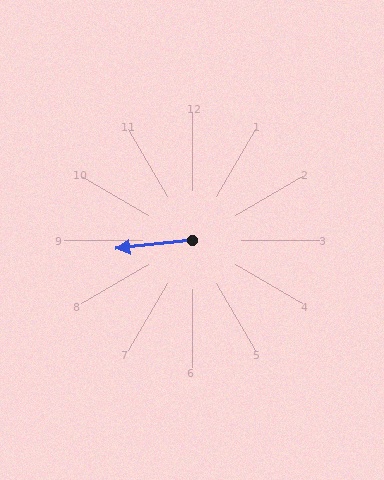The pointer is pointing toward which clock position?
Roughly 9 o'clock.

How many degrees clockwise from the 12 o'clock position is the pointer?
Approximately 263 degrees.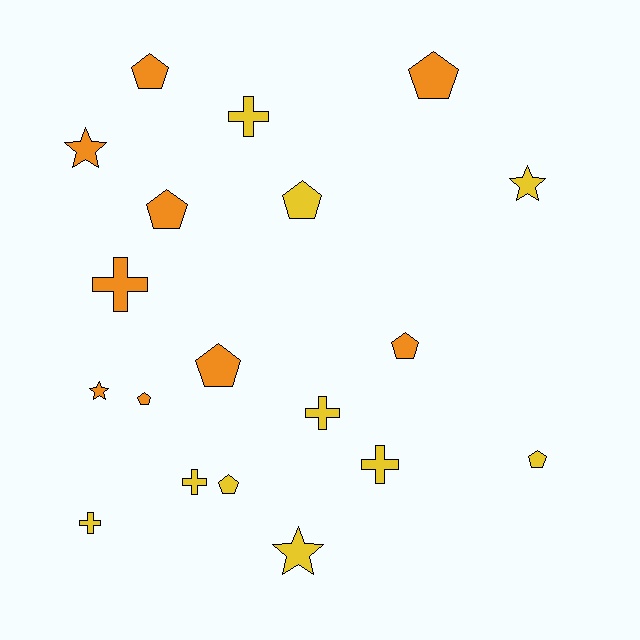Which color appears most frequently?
Yellow, with 10 objects.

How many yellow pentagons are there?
There are 3 yellow pentagons.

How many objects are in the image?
There are 19 objects.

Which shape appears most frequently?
Pentagon, with 9 objects.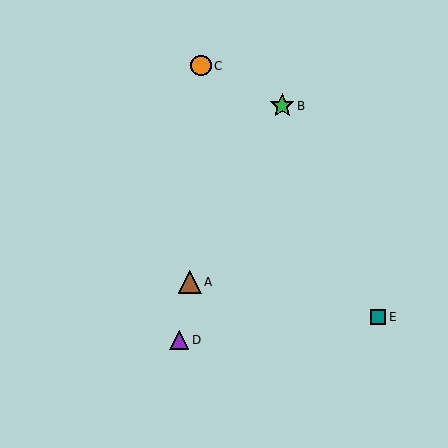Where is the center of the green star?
The center of the green star is at (282, 106).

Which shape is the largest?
The green star (labeled B) is the largest.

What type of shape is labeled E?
Shape E is a teal square.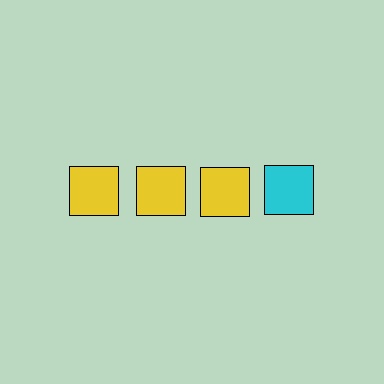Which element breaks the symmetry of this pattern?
The cyan square in the top row, second from right column breaks the symmetry. All other shapes are yellow squares.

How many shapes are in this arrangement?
There are 4 shapes arranged in a grid pattern.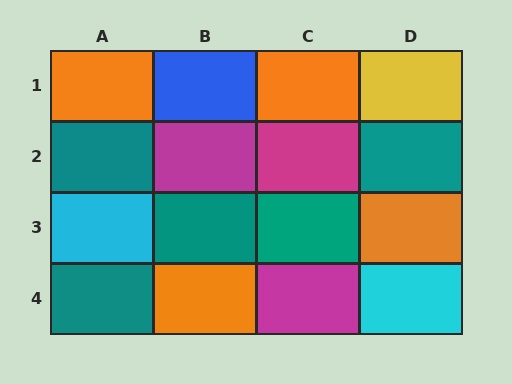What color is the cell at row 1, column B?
Blue.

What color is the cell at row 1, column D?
Yellow.